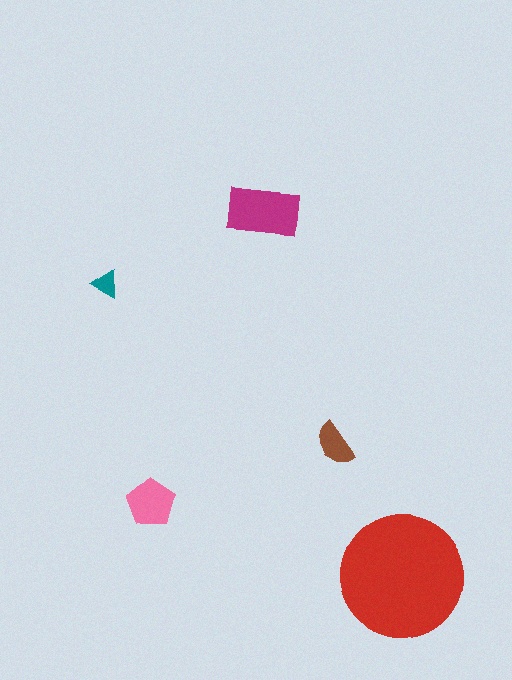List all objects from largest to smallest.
The red circle, the magenta rectangle, the pink pentagon, the brown semicircle, the teal triangle.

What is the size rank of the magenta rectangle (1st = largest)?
2nd.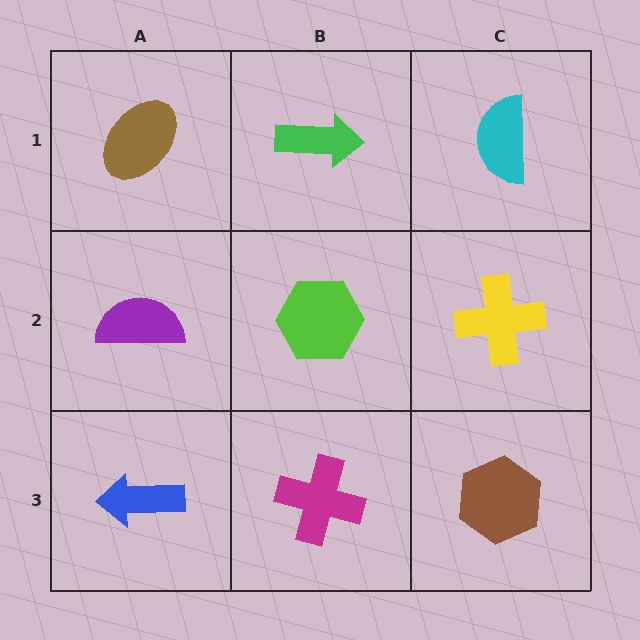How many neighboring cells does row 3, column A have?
2.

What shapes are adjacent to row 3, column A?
A purple semicircle (row 2, column A), a magenta cross (row 3, column B).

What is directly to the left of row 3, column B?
A blue arrow.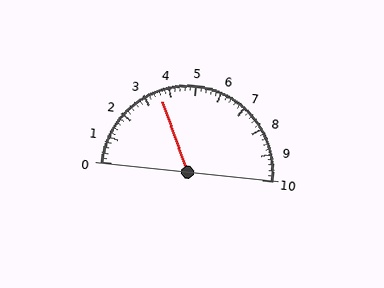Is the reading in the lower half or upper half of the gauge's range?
The reading is in the lower half of the range (0 to 10).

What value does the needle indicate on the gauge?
The needle indicates approximately 3.6.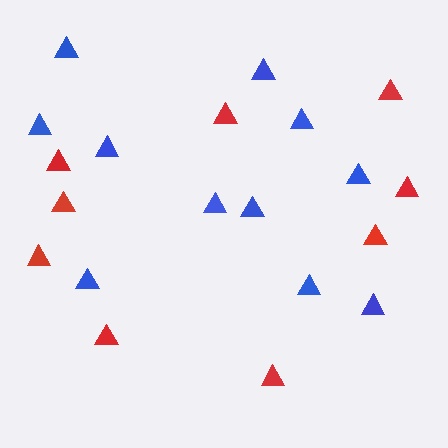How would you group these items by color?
There are 2 groups: one group of blue triangles (11) and one group of red triangles (9).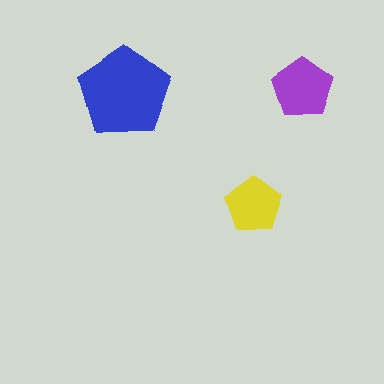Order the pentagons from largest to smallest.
the blue one, the purple one, the yellow one.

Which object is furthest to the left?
The blue pentagon is leftmost.